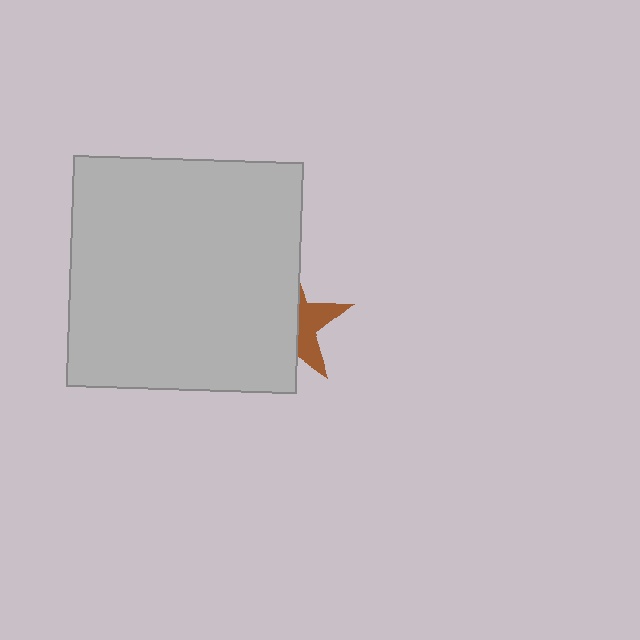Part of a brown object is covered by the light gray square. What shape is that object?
It is a star.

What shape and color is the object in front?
The object in front is a light gray square.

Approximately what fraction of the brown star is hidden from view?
Roughly 65% of the brown star is hidden behind the light gray square.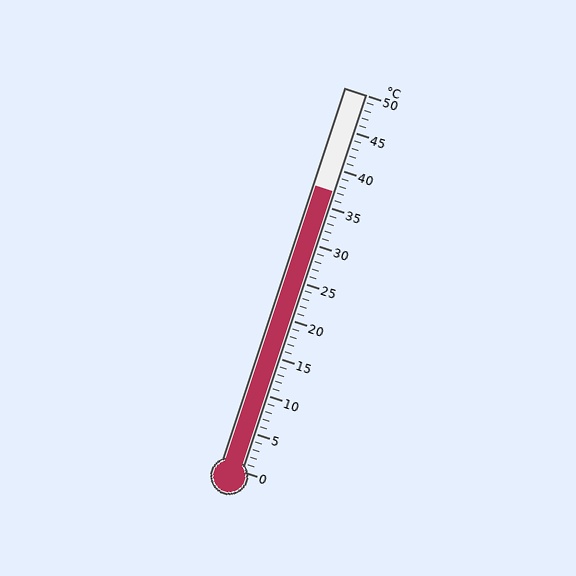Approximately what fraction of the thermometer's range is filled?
The thermometer is filled to approximately 75% of its range.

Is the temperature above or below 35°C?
The temperature is above 35°C.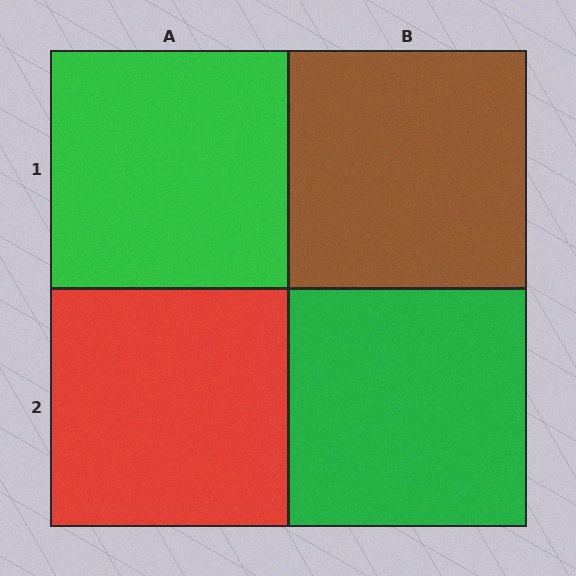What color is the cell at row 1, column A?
Green.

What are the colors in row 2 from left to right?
Red, green.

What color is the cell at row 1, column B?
Brown.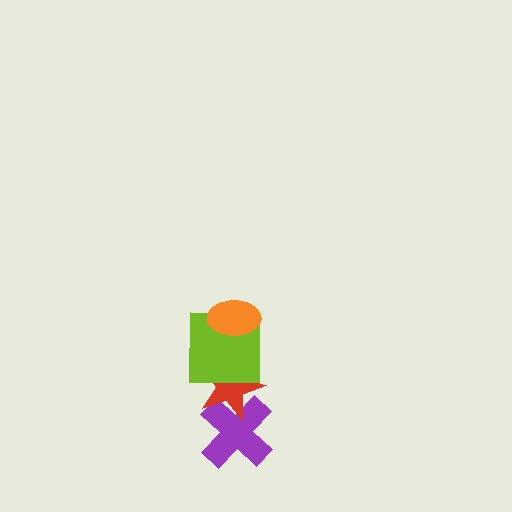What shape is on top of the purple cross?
The red star is on top of the purple cross.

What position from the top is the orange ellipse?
The orange ellipse is 1st from the top.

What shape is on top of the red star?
The lime square is on top of the red star.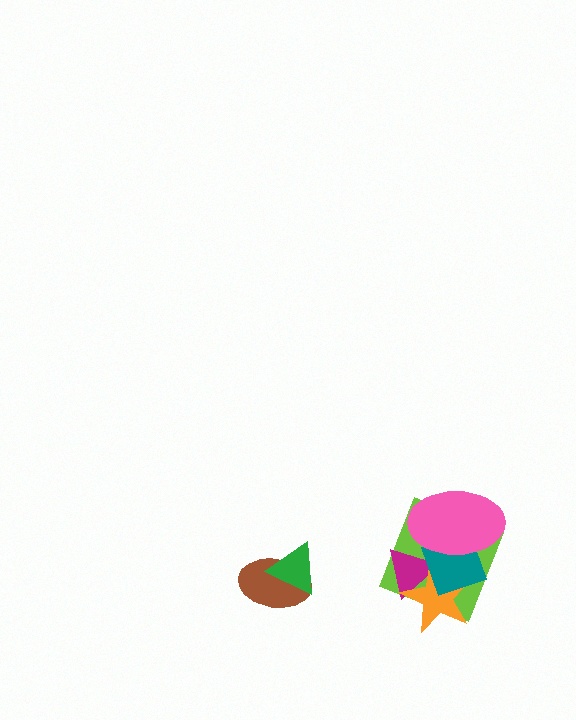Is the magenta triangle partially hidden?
Yes, it is partially covered by another shape.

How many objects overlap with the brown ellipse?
1 object overlaps with the brown ellipse.